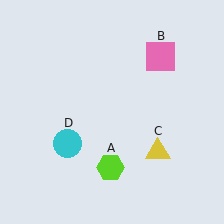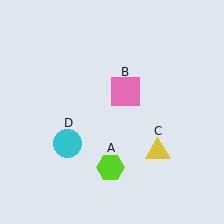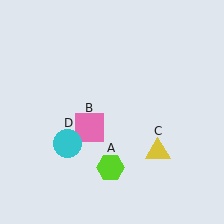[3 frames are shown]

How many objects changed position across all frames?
1 object changed position: pink square (object B).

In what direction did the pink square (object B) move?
The pink square (object B) moved down and to the left.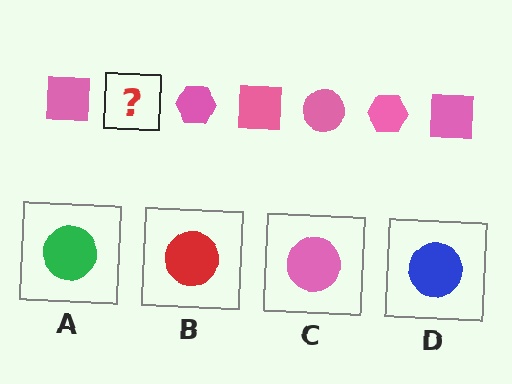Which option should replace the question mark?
Option C.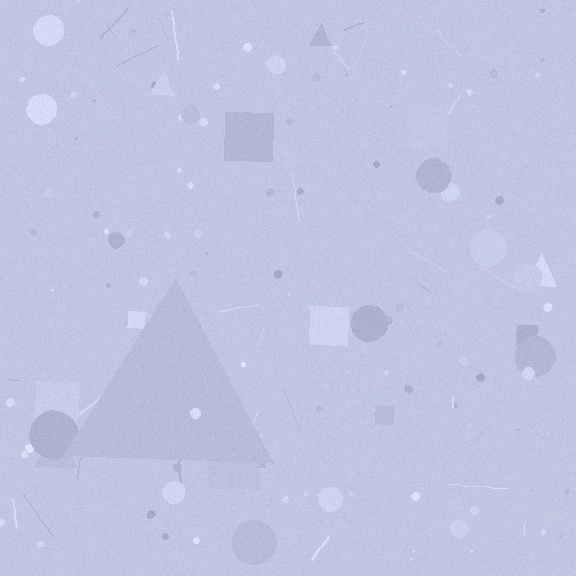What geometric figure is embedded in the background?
A triangle is embedded in the background.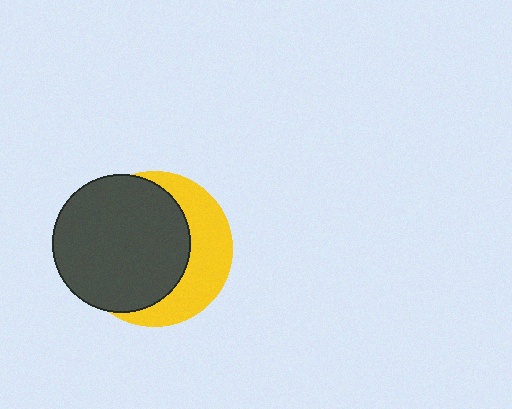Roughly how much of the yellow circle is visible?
A small part of it is visible (roughly 37%).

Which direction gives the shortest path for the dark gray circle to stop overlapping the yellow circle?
Moving left gives the shortest separation.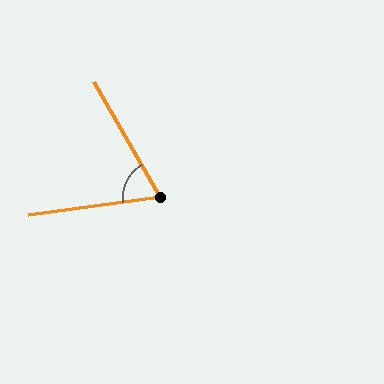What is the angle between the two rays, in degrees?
Approximately 68 degrees.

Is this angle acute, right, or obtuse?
It is acute.